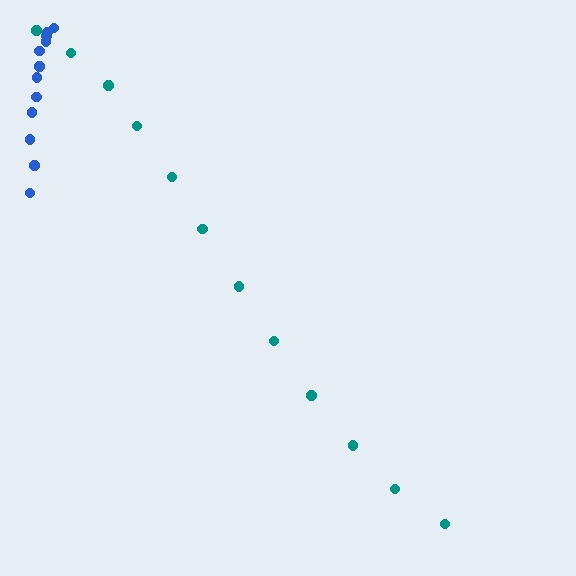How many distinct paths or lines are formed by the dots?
There are 2 distinct paths.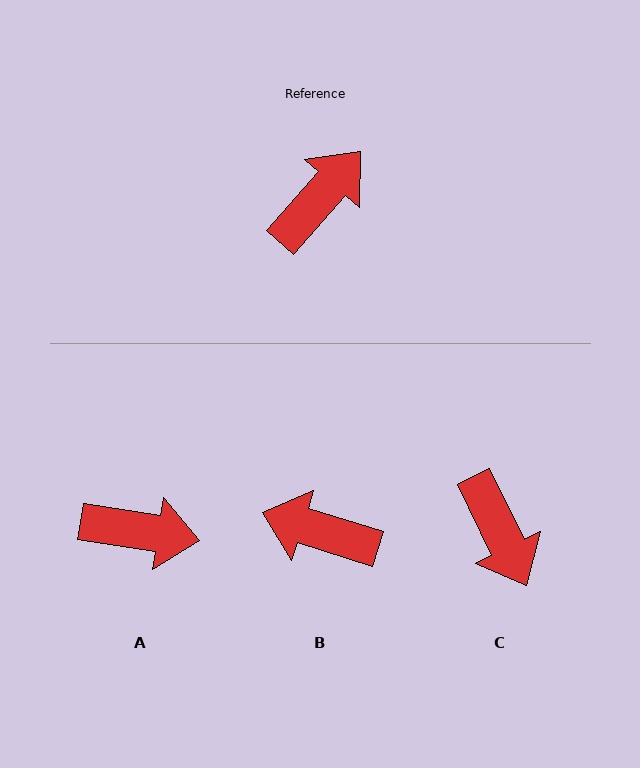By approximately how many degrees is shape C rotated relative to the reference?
Approximately 113 degrees clockwise.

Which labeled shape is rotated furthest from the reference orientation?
B, about 114 degrees away.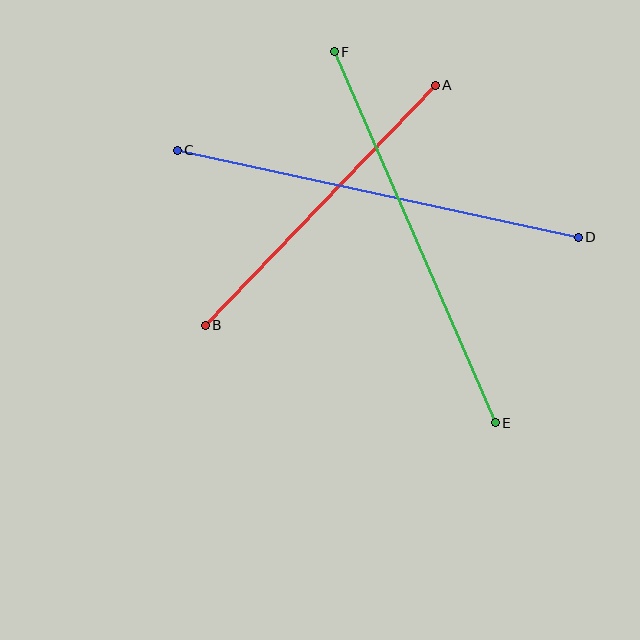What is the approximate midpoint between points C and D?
The midpoint is at approximately (378, 194) pixels.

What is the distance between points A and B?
The distance is approximately 333 pixels.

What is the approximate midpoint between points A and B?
The midpoint is at approximately (320, 205) pixels.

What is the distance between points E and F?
The distance is approximately 404 pixels.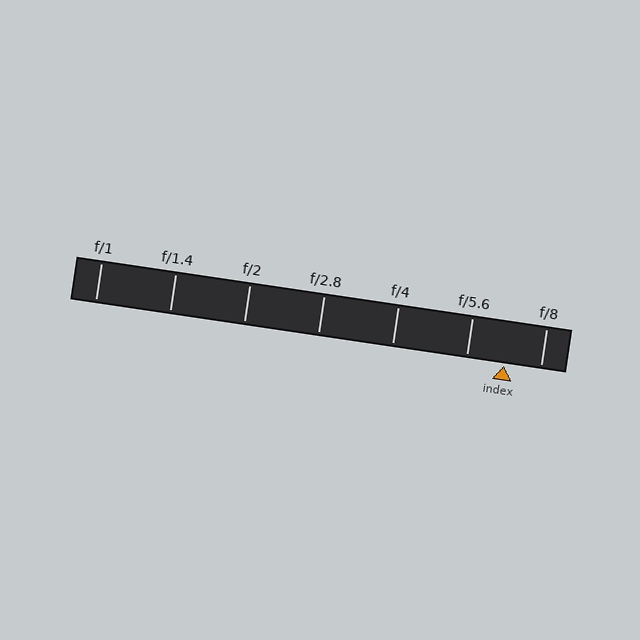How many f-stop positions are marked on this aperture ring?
There are 7 f-stop positions marked.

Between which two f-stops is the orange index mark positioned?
The index mark is between f/5.6 and f/8.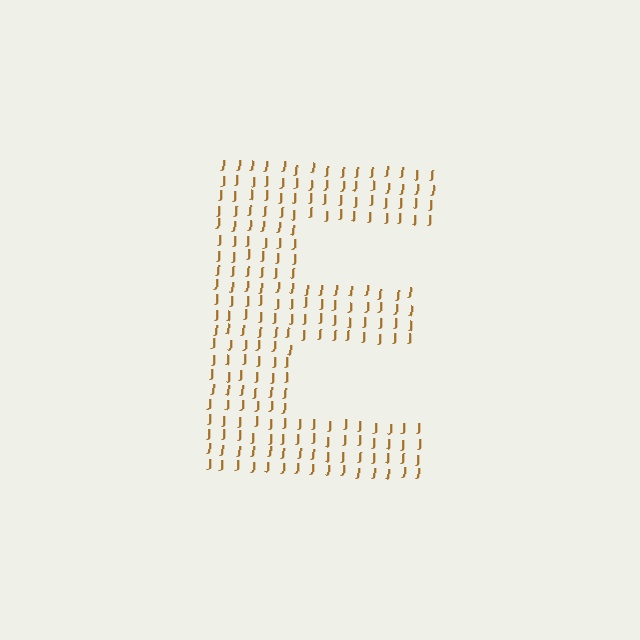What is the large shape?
The large shape is the letter E.